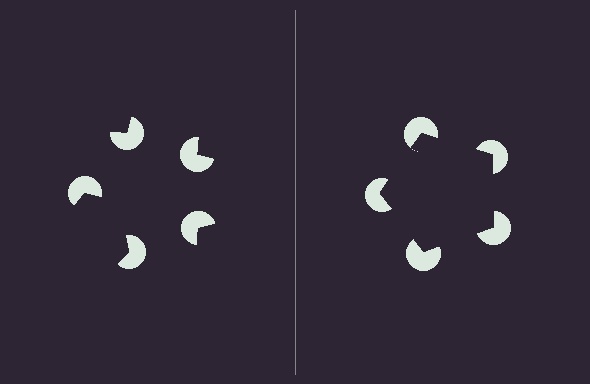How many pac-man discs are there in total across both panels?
10 — 5 on each side.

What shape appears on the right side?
An illusory pentagon.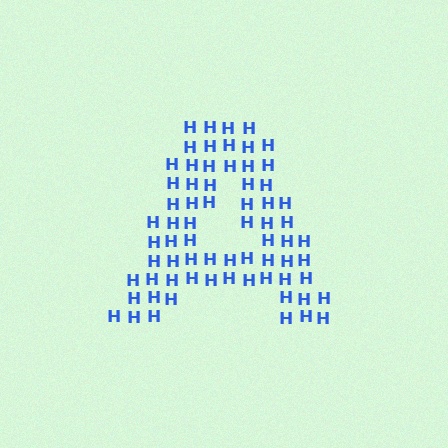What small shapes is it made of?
It is made of small letter H's.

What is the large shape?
The large shape is the letter A.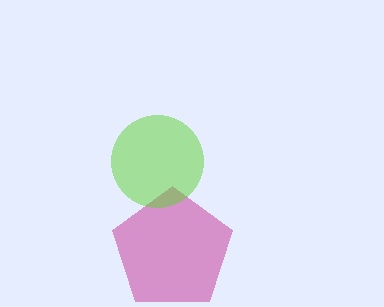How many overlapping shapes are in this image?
There are 2 overlapping shapes in the image.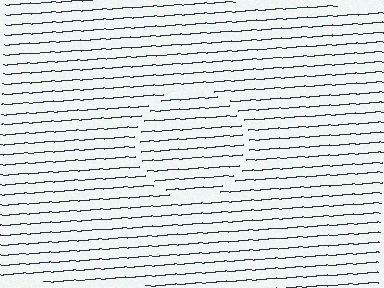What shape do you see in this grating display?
An illusory circle. The interior of the shape contains the same grating, shifted by half a period — the contour is defined by the phase discontinuity where line-ends from the inner and outer gratings abut.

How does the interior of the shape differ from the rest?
The interior of the shape contains the same grating, shifted by half a period — the contour is defined by the phase discontinuity where line-ends from the inner and outer gratings abut.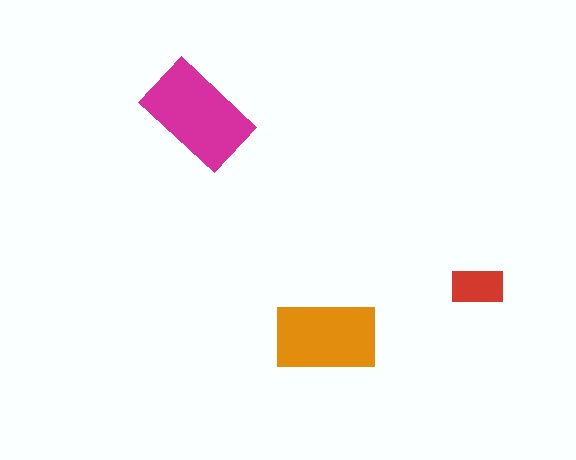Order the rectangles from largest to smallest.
the magenta one, the orange one, the red one.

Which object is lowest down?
The orange rectangle is bottommost.